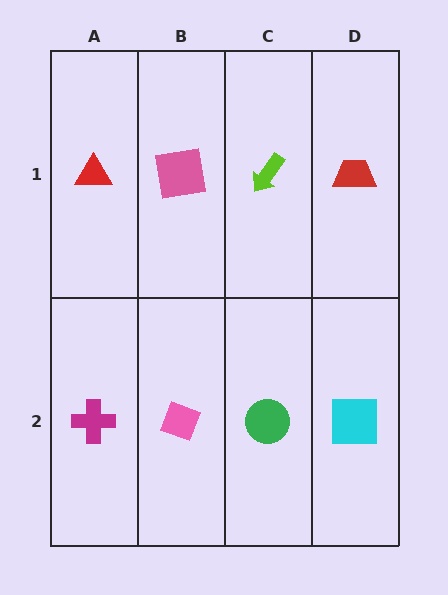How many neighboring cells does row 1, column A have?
2.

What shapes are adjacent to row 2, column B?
A pink square (row 1, column B), a magenta cross (row 2, column A), a green circle (row 2, column C).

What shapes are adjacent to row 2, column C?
A lime arrow (row 1, column C), a pink diamond (row 2, column B), a cyan square (row 2, column D).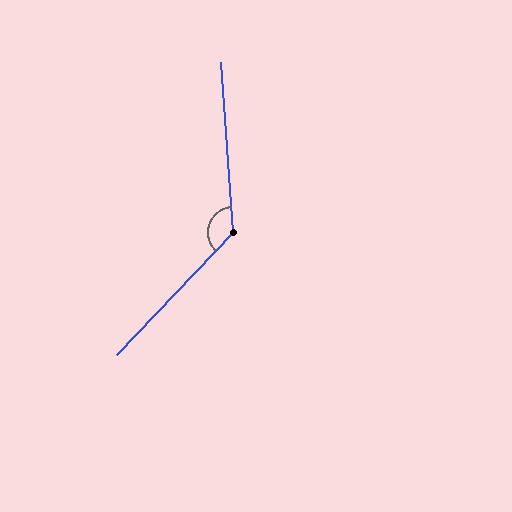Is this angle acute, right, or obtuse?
It is obtuse.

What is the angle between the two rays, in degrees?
Approximately 132 degrees.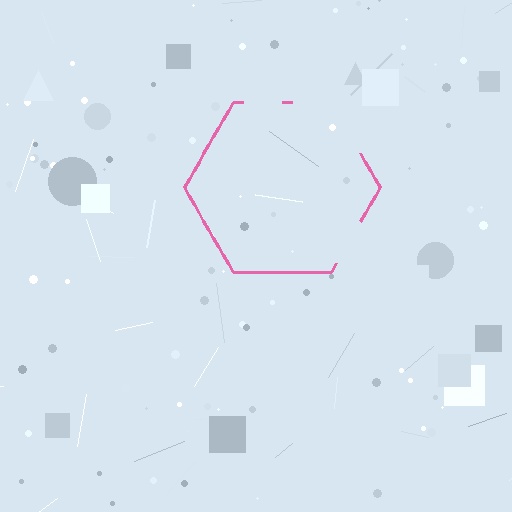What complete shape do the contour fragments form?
The contour fragments form a hexagon.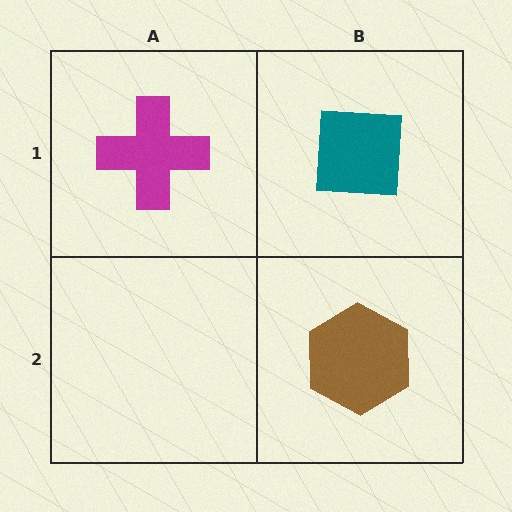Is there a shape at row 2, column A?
No, that cell is empty.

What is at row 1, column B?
A teal square.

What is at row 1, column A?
A magenta cross.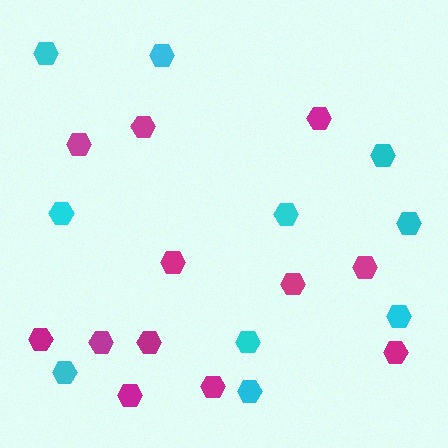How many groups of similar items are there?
There are 2 groups: one group of magenta hexagons (12) and one group of cyan hexagons (10).